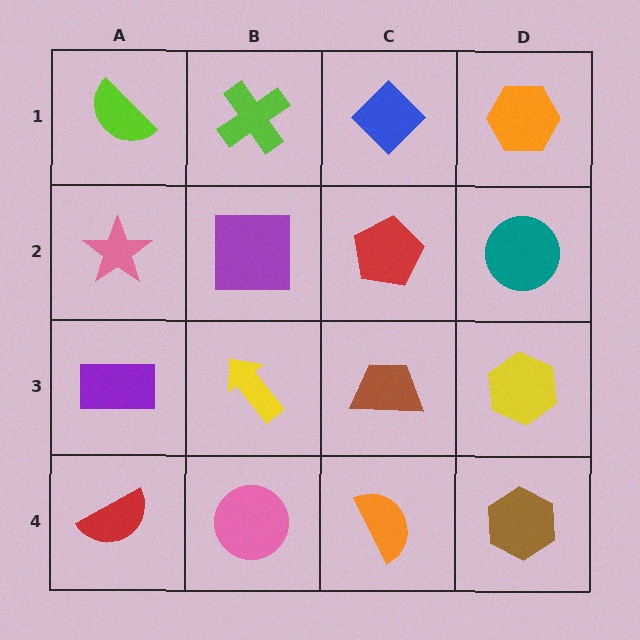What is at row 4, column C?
An orange semicircle.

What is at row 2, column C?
A red pentagon.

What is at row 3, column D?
A yellow hexagon.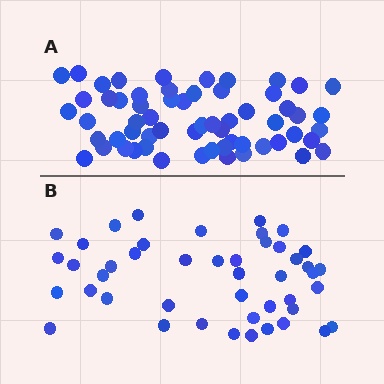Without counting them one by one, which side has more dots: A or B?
Region A (the top region) has more dots.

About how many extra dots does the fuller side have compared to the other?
Region A has approximately 15 more dots than region B.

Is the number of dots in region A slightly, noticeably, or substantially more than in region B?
Region A has noticeably more, but not dramatically so. The ratio is roughly 1.3 to 1.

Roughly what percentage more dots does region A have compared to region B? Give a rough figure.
About 35% more.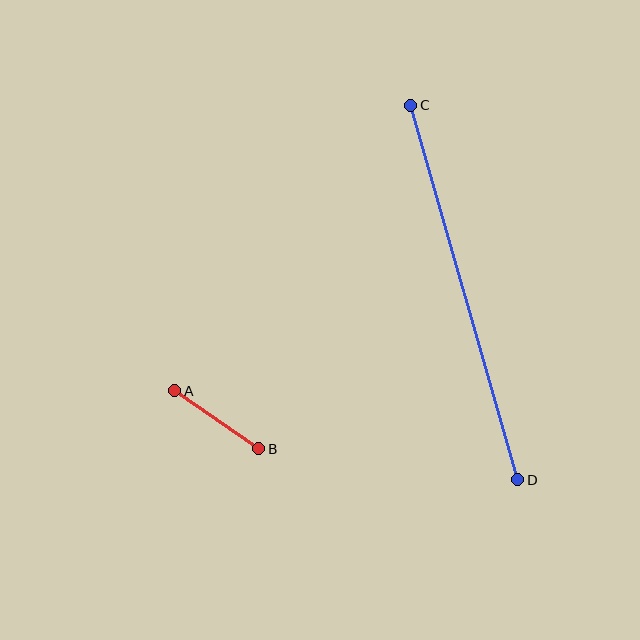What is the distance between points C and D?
The distance is approximately 389 pixels.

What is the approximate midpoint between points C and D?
The midpoint is at approximately (464, 293) pixels.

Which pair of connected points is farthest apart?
Points C and D are farthest apart.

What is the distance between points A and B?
The distance is approximately 102 pixels.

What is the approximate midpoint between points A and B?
The midpoint is at approximately (217, 420) pixels.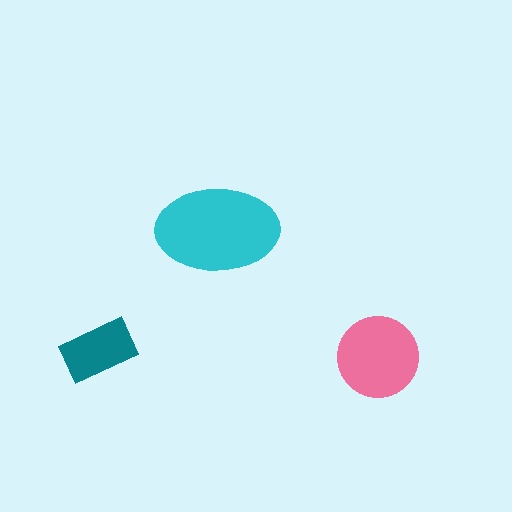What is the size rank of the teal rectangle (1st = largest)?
3rd.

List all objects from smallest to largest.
The teal rectangle, the pink circle, the cyan ellipse.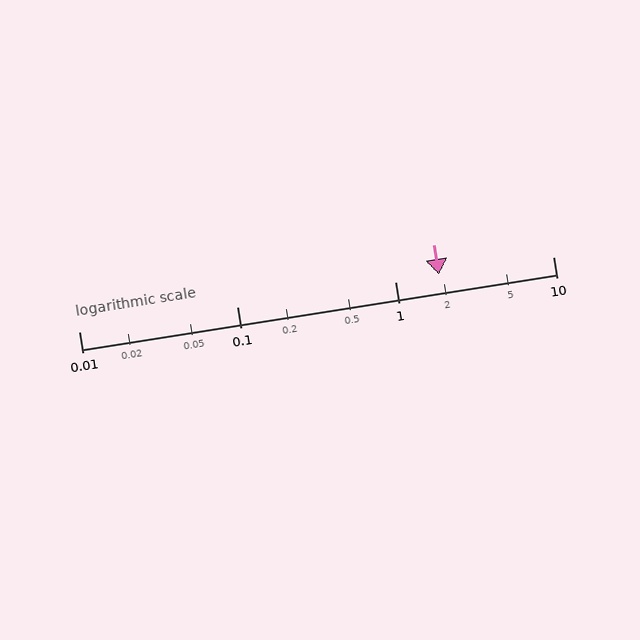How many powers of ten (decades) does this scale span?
The scale spans 3 decades, from 0.01 to 10.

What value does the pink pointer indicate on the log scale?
The pointer indicates approximately 1.9.